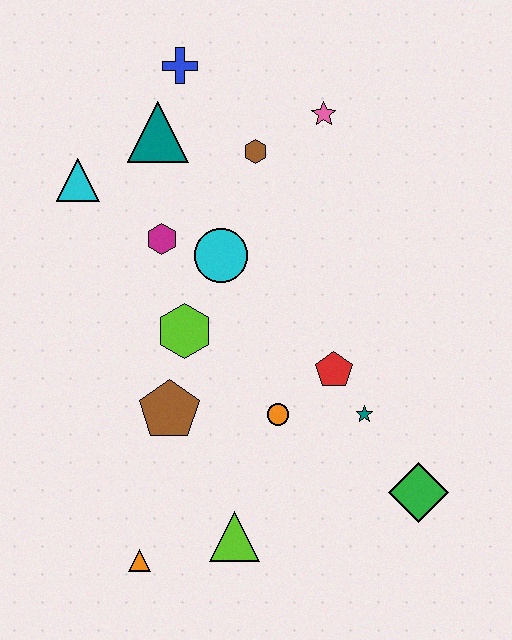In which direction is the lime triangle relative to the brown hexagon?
The lime triangle is below the brown hexagon.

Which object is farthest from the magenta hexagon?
The green diamond is farthest from the magenta hexagon.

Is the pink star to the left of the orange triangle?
No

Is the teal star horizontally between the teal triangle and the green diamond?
Yes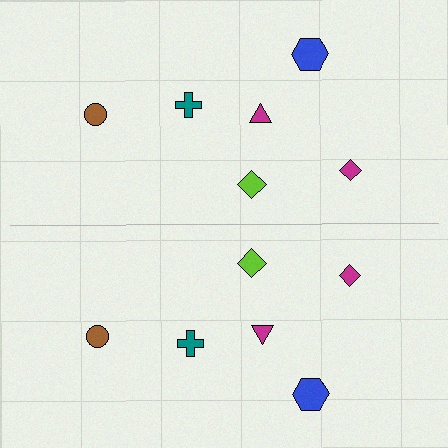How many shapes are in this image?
There are 12 shapes in this image.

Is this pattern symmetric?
Yes, this pattern has bilateral (reflection) symmetry.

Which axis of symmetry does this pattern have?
The pattern has a horizontal axis of symmetry running through the center of the image.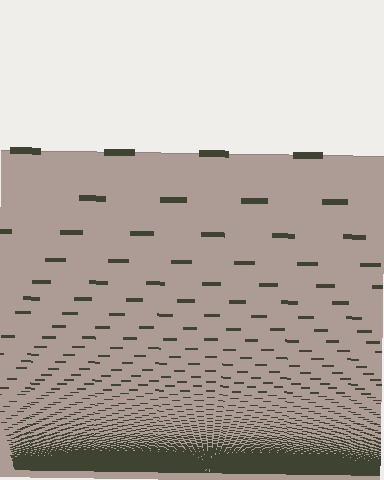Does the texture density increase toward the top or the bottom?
Density increases toward the bottom.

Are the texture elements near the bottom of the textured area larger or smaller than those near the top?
Smaller. The gradient is inverted — elements near the bottom are smaller and denser.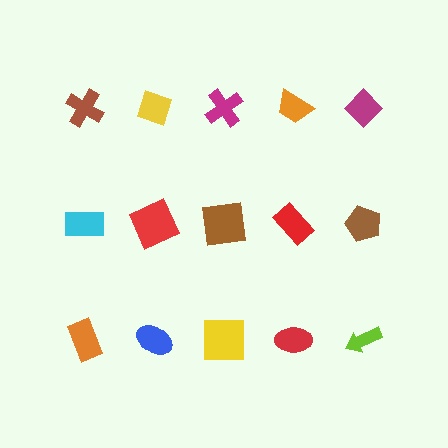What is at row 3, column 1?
An orange rectangle.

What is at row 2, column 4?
A red rectangle.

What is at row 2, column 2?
A red square.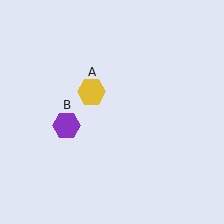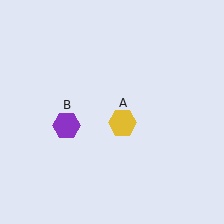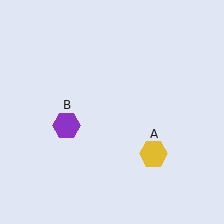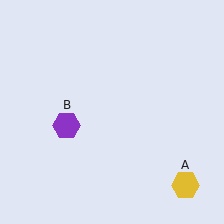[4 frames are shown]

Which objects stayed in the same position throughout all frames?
Purple hexagon (object B) remained stationary.